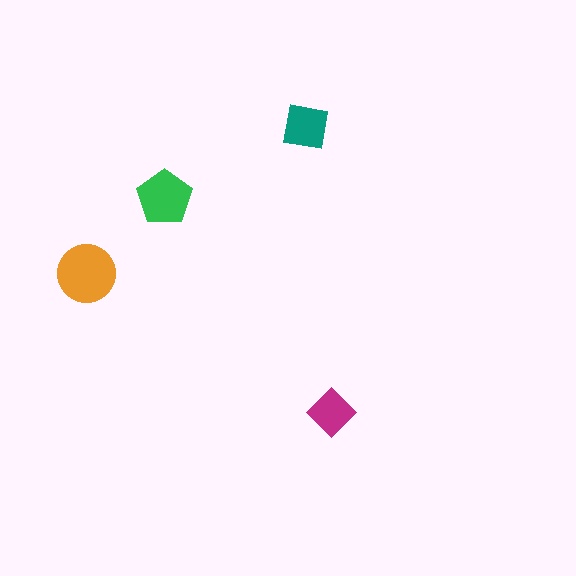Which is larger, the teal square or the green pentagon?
The green pentagon.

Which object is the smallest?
The magenta diamond.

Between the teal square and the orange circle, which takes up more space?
The orange circle.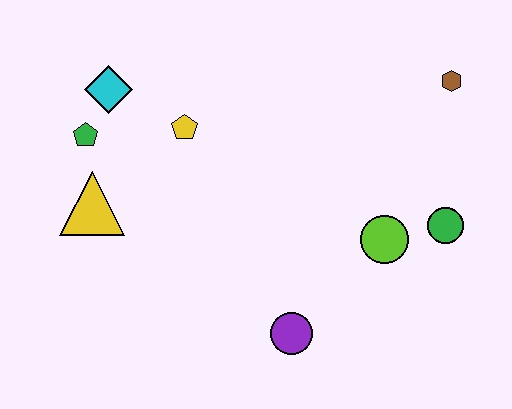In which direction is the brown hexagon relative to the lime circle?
The brown hexagon is above the lime circle.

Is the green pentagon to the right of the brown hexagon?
No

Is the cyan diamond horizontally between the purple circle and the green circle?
No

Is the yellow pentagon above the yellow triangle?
Yes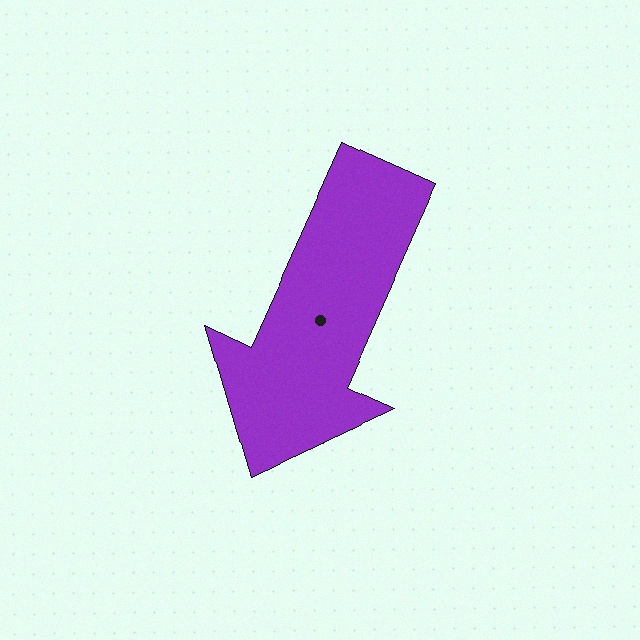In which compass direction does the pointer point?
Southwest.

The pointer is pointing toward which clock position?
Roughly 7 o'clock.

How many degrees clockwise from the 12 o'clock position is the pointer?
Approximately 204 degrees.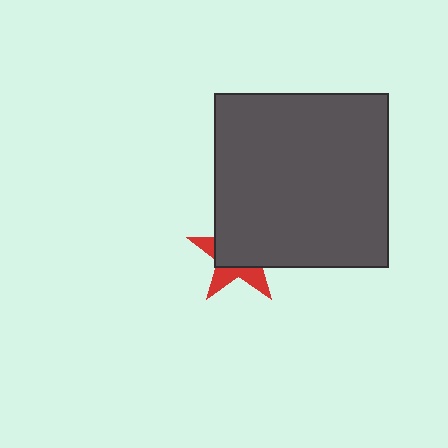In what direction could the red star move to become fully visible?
The red star could move toward the lower-left. That would shift it out from behind the dark gray square entirely.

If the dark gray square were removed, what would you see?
You would see the complete red star.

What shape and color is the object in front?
The object in front is a dark gray square.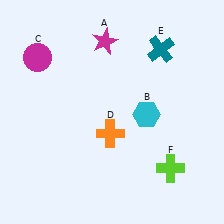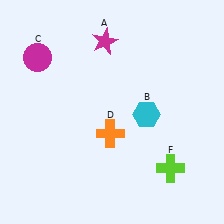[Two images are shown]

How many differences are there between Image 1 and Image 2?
There is 1 difference between the two images.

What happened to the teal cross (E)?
The teal cross (E) was removed in Image 2. It was in the top-right area of Image 1.